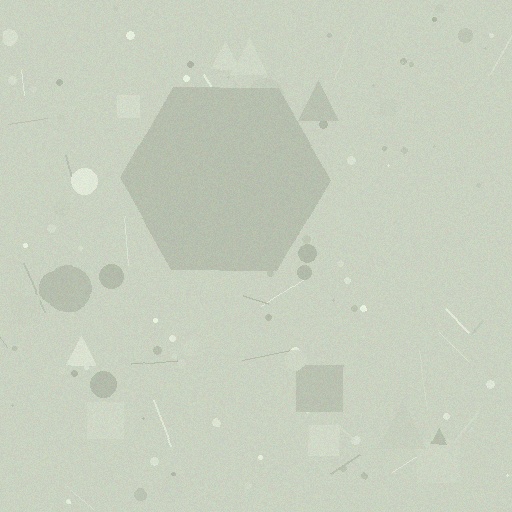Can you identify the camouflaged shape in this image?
The camouflaged shape is a hexagon.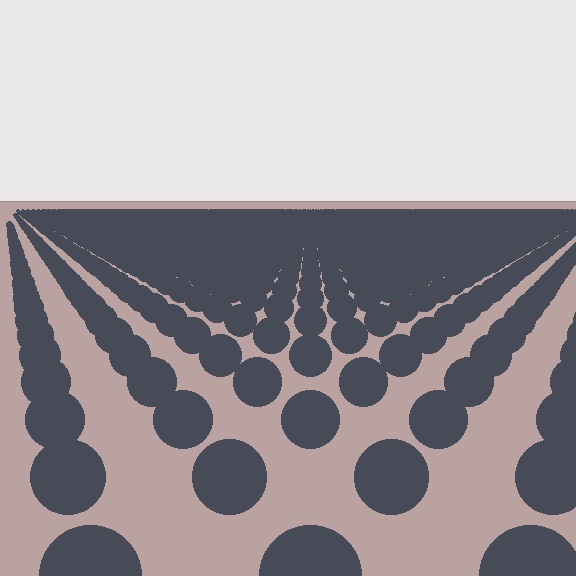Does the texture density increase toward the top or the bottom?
Density increases toward the top.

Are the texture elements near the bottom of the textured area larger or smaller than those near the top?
Larger. Near the bottom, elements are closer to the viewer and appear at a bigger on-screen size.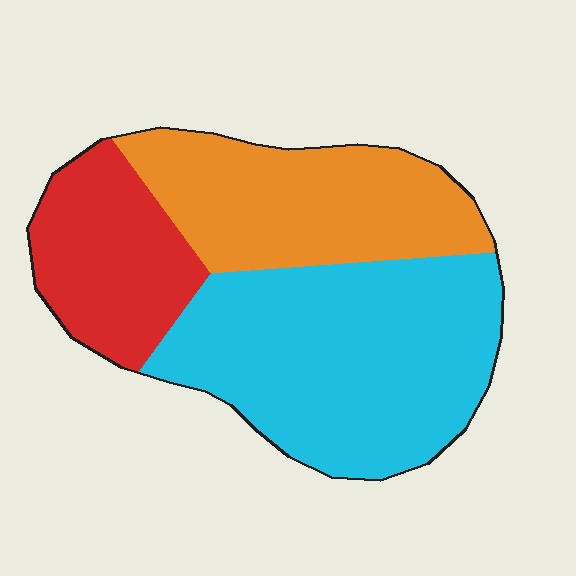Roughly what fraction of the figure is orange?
Orange takes up about one third (1/3) of the figure.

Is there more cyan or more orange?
Cyan.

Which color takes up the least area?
Red, at roughly 20%.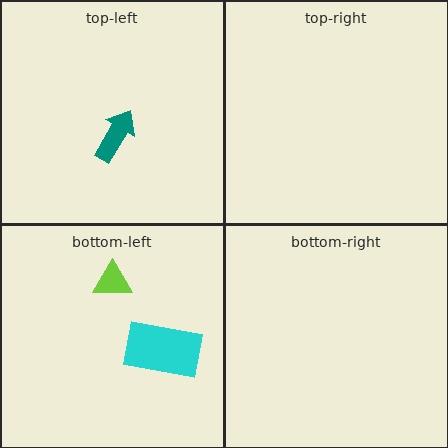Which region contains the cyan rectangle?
The bottom-left region.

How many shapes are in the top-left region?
1.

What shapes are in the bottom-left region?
The lime triangle, the cyan rectangle.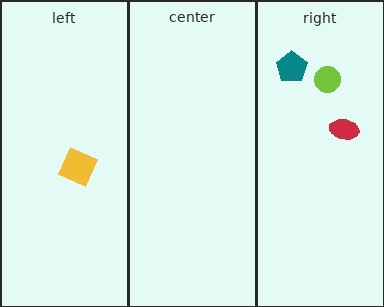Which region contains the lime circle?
The right region.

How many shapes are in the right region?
3.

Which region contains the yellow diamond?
The left region.